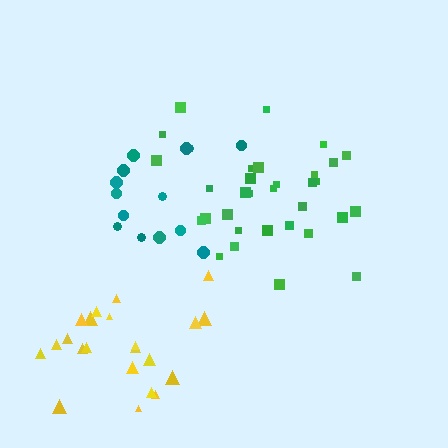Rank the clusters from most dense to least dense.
green, yellow, teal.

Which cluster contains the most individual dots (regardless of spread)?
Green (32).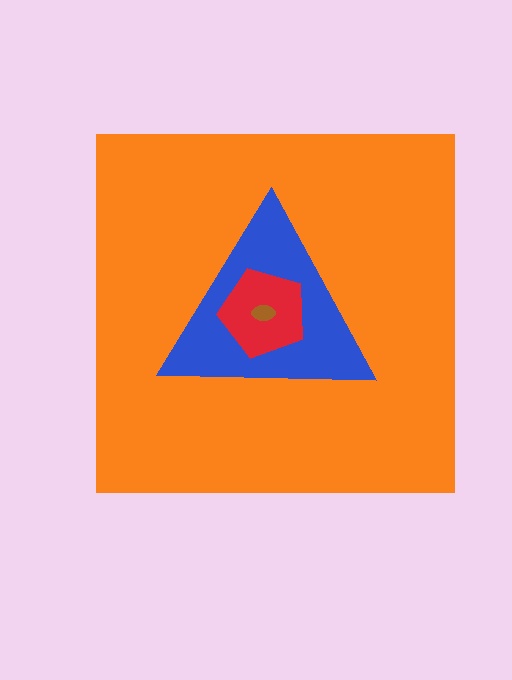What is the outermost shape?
The orange square.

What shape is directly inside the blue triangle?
The red pentagon.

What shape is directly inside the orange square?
The blue triangle.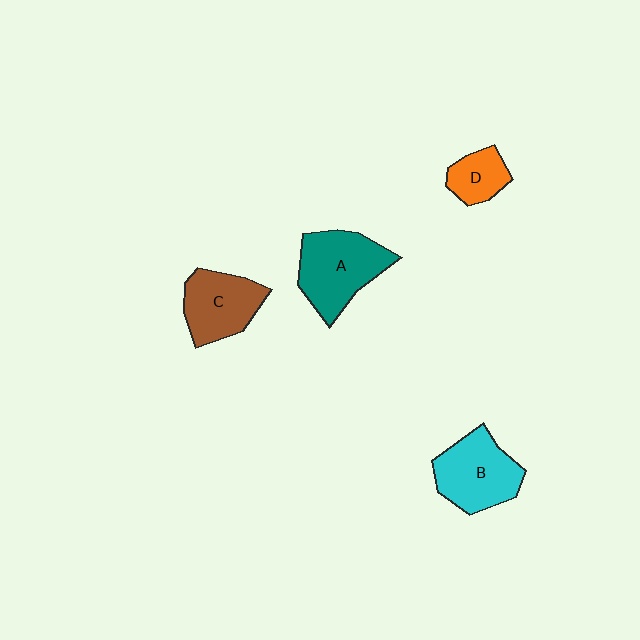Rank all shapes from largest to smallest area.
From largest to smallest: A (teal), B (cyan), C (brown), D (orange).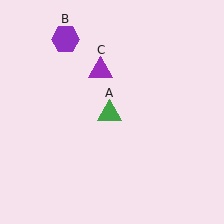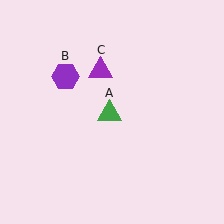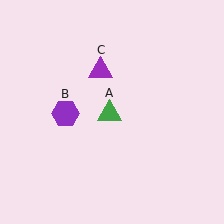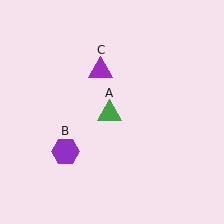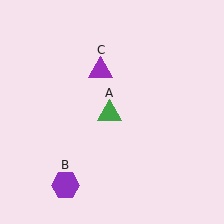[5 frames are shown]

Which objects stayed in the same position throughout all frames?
Green triangle (object A) and purple triangle (object C) remained stationary.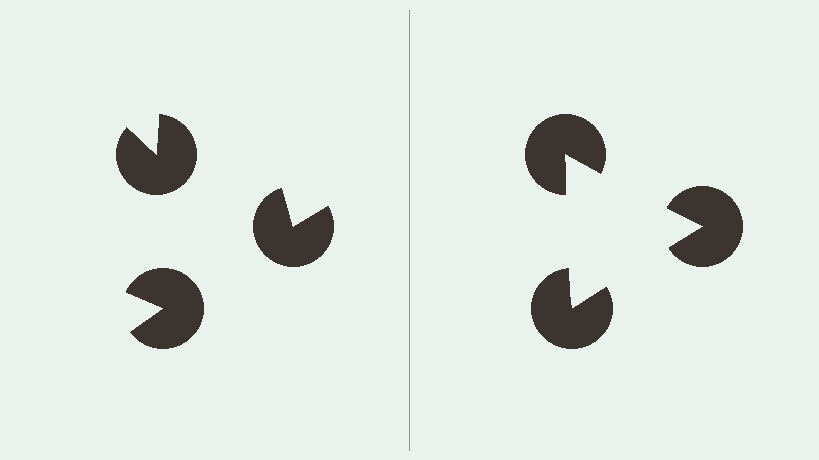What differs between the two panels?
The pac-man discs are positioned identically on both sides; only the wedge orientations differ. On the right they align to a triangle; on the left they are misaligned.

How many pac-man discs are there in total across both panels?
6 — 3 on each side.